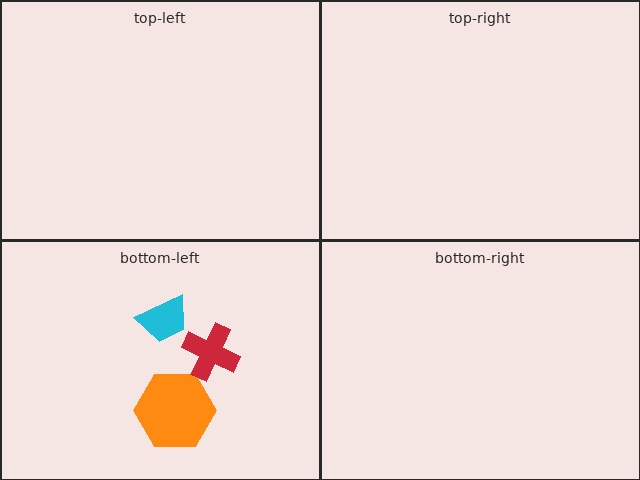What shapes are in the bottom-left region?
The orange hexagon, the red cross, the cyan trapezoid.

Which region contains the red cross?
The bottom-left region.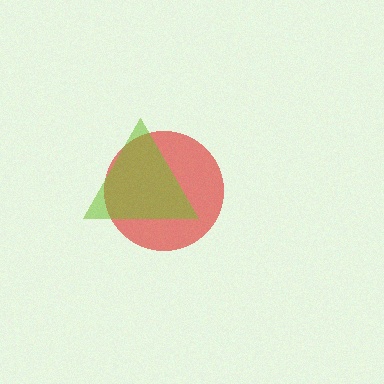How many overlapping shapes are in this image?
There are 2 overlapping shapes in the image.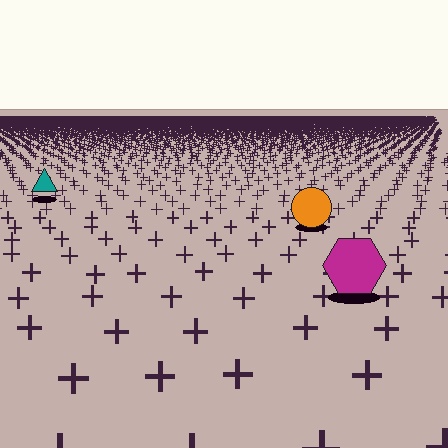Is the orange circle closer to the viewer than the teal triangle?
Yes. The orange circle is closer — you can tell from the texture gradient: the ground texture is coarser near it.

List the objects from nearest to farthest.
From nearest to farthest: the magenta hexagon, the orange circle, the teal triangle.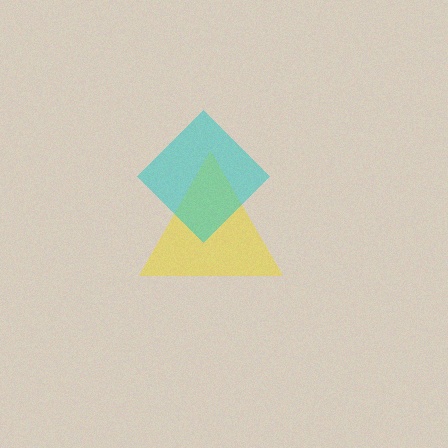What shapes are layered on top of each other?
The layered shapes are: a yellow triangle, a cyan diamond.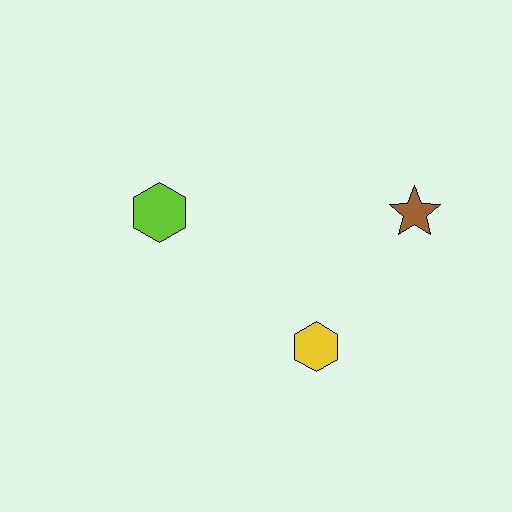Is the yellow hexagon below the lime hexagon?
Yes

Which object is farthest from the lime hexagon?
The brown star is farthest from the lime hexagon.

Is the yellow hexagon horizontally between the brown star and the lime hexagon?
Yes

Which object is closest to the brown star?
The yellow hexagon is closest to the brown star.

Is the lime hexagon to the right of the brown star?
No